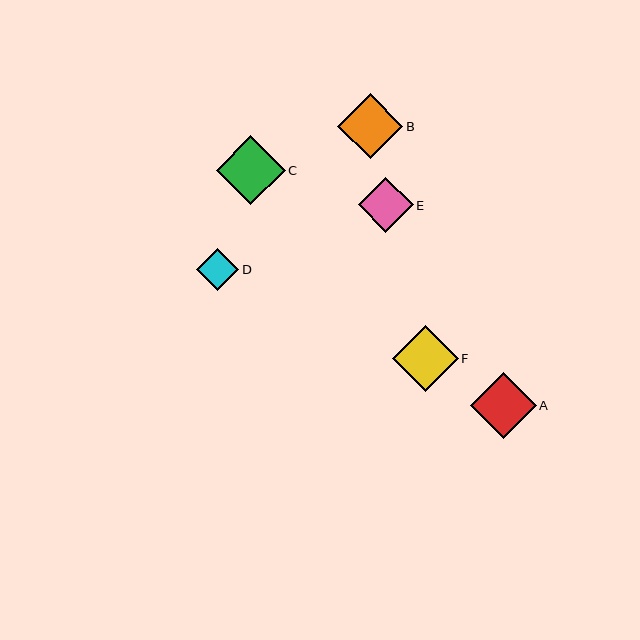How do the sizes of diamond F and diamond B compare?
Diamond F and diamond B are approximately the same size.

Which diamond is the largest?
Diamond C is the largest with a size of approximately 69 pixels.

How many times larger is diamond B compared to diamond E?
Diamond B is approximately 1.2 times the size of diamond E.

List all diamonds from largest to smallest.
From largest to smallest: C, F, A, B, E, D.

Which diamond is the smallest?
Diamond D is the smallest with a size of approximately 42 pixels.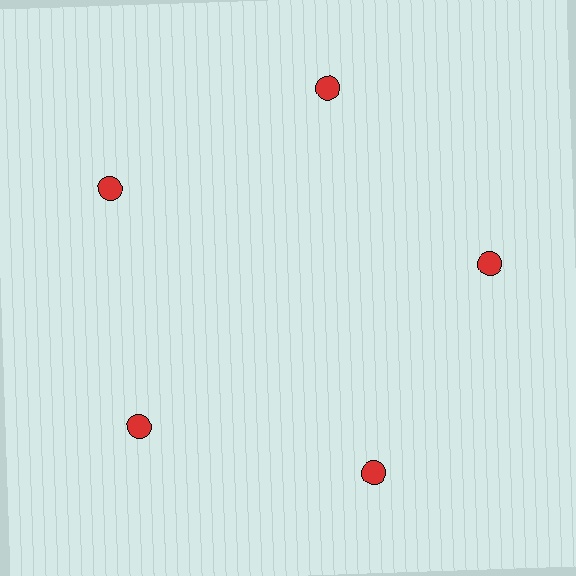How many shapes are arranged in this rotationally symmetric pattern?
There are 5 shapes, arranged in 5 groups of 1.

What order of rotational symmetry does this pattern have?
This pattern has 5-fold rotational symmetry.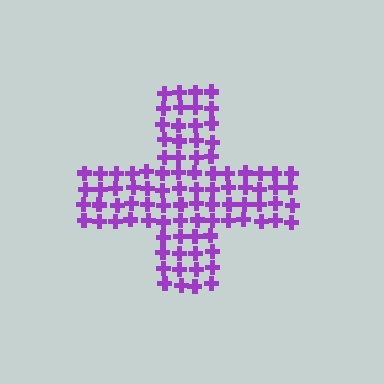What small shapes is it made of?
It is made of small crosses.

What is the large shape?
The large shape is a cross.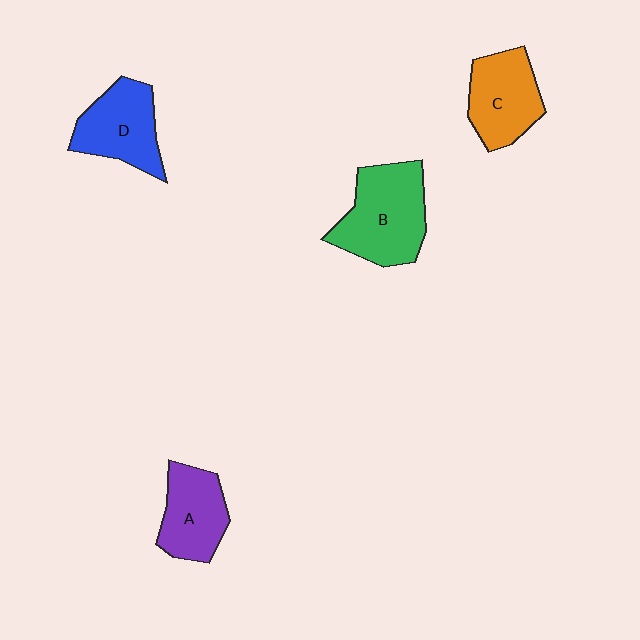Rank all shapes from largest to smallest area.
From largest to smallest: B (green), D (blue), C (orange), A (purple).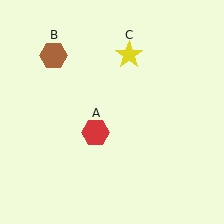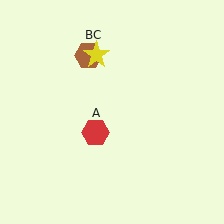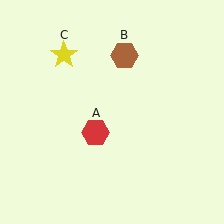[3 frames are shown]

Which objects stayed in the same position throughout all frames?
Red hexagon (object A) remained stationary.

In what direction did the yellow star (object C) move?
The yellow star (object C) moved left.